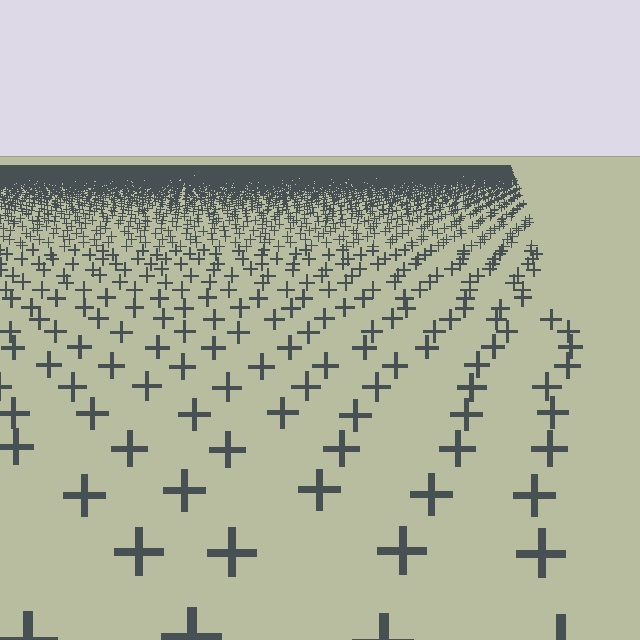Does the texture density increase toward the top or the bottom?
Density increases toward the top.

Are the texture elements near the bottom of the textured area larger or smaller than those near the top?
Larger. Near the bottom, elements are closer to the viewer and appear at a bigger on-screen size.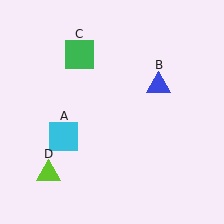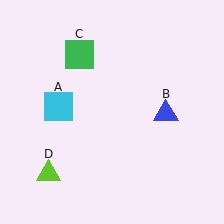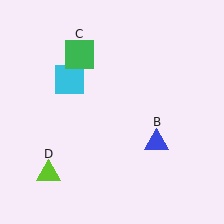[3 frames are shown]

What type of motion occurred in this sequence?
The cyan square (object A), blue triangle (object B) rotated clockwise around the center of the scene.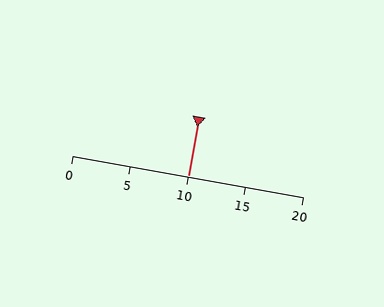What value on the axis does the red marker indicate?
The marker indicates approximately 10.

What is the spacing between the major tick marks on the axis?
The major ticks are spaced 5 apart.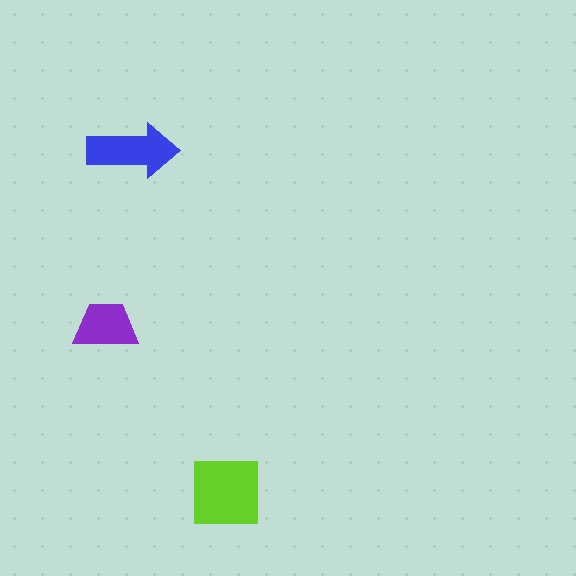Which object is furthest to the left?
The purple trapezoid is leftmost.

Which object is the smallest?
The purple trapezoid.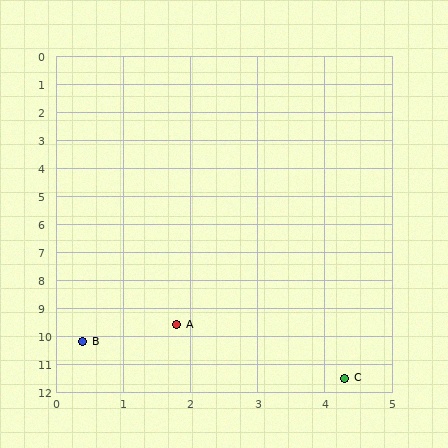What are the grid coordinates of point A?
Point A is at approximately (1.8, 9.6).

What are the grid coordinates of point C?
Point C is at approximately (4.3, 11.5).